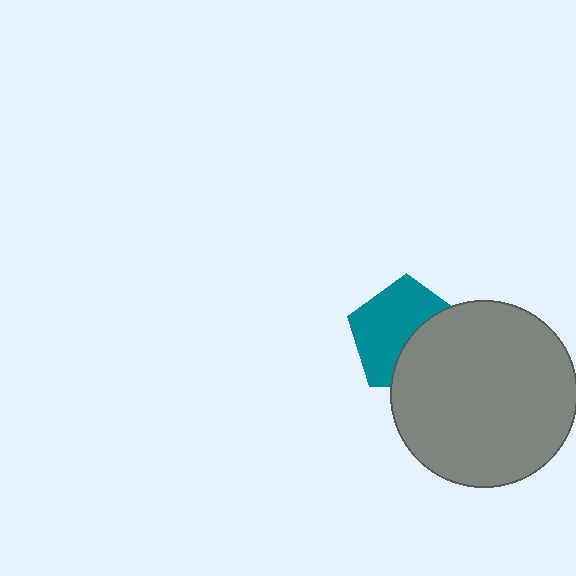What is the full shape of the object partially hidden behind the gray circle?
The partially hidden object is a teal pentagon.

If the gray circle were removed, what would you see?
You would see the complete teal pentagon.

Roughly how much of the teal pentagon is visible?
About half of it is visible (roughly 60%).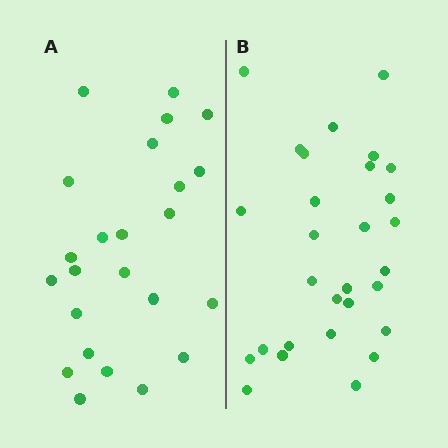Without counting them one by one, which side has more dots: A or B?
Region B (the right region) has more dots.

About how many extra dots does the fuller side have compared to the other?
Region B has about 5 more dots than region A.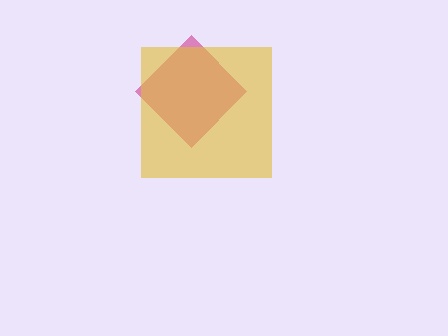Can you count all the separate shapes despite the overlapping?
Yes, there are 2 separate shapes.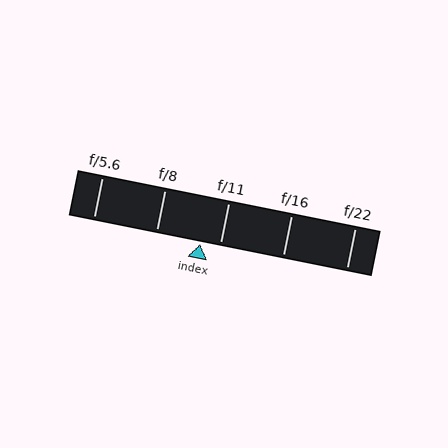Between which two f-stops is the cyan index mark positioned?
The index mark is between f/8 and f/11.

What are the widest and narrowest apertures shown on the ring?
The widest aperture shown is f/5.6 and the narrowest is f/22.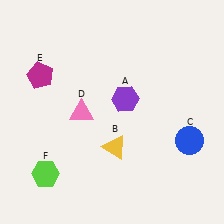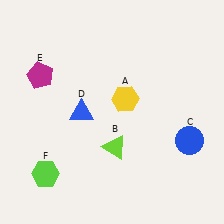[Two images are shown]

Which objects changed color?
A changed from purple to yellow. B changed from yellow to lime. D changed from pink to blue.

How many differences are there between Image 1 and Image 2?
There are 3 differences between the two images.